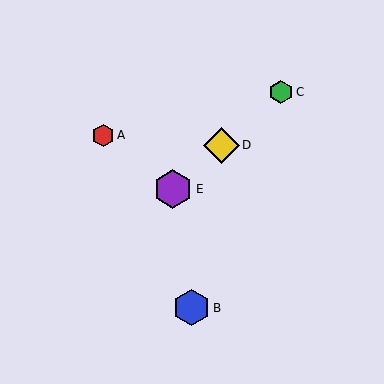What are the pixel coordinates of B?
Object B is at (192, 308).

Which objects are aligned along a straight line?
Objects C, D, E are aligned along a straight line.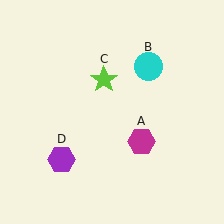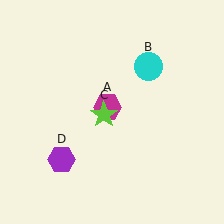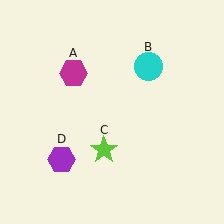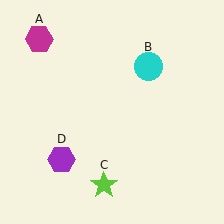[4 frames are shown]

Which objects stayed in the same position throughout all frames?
Cyan circle (object B) and purple hexagon (object D) remained stationary.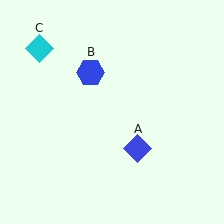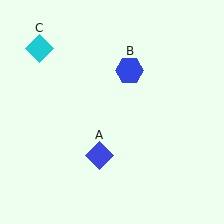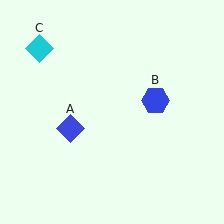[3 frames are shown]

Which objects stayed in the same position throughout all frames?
Cyan diamond (object C) remained stationary.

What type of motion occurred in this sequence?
The blue diamond (object A), blue hexagon (object B) rotated clockwise around the center of the scene.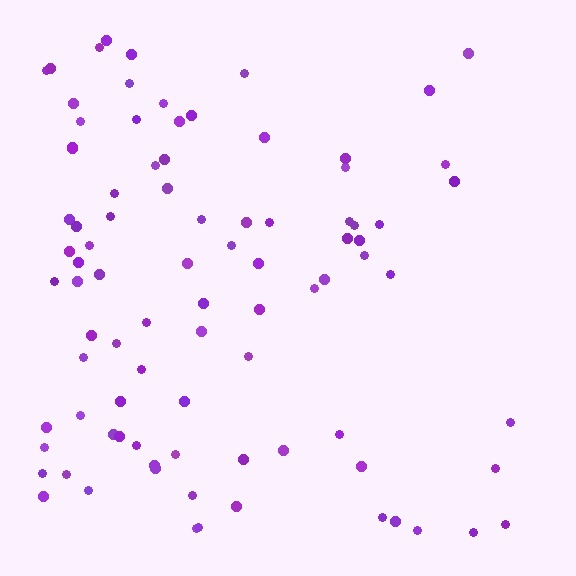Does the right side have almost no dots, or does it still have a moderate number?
Still a moderate number, just noticeably fewer than the left.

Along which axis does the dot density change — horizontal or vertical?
Horizontal.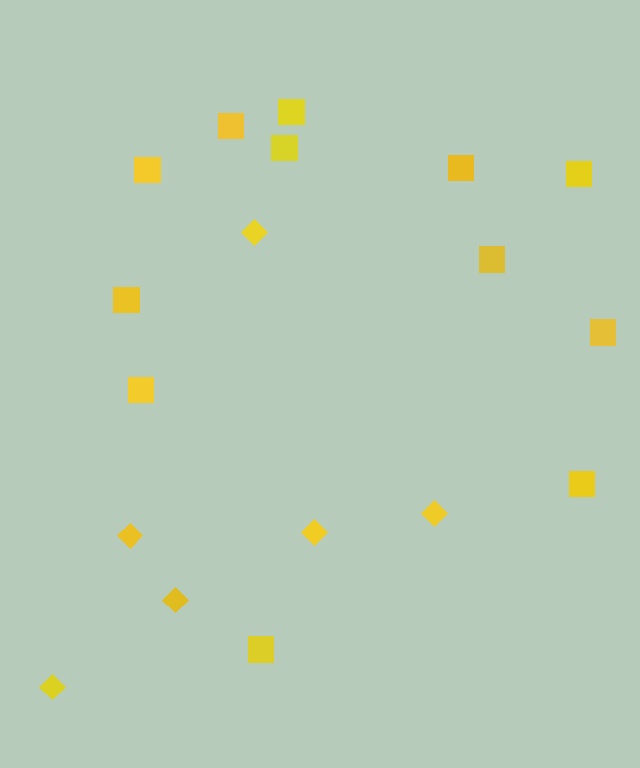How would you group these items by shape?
There are 2 groups: one group of diamonds (6) and one group of squares (12).